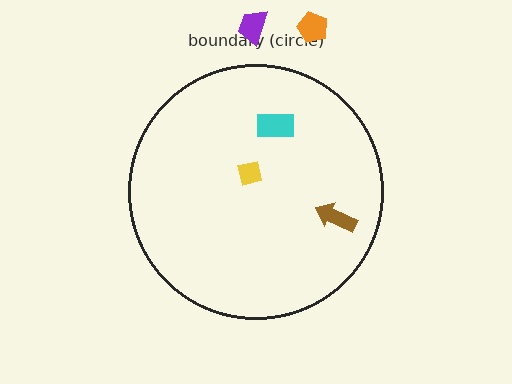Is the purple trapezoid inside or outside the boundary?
Outside.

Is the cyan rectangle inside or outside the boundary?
Inside.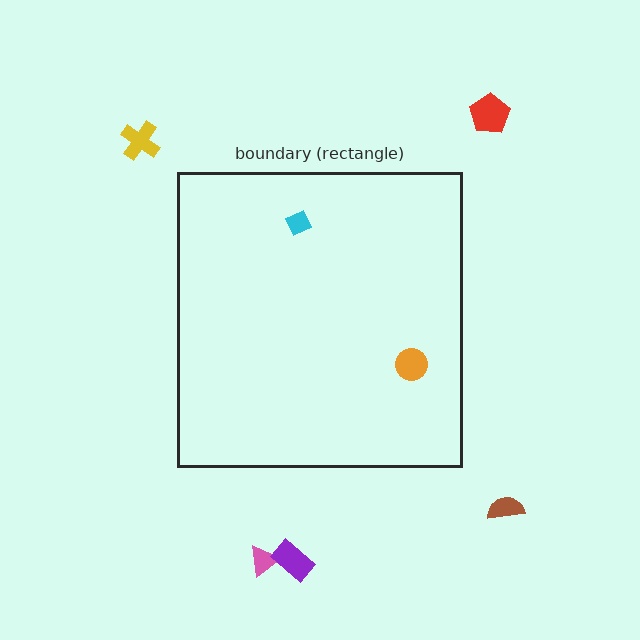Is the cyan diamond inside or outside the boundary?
Inside.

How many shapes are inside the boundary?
2 inside, 5 outside.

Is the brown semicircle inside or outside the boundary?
Outside.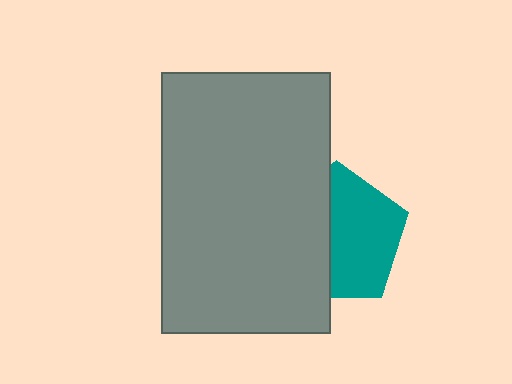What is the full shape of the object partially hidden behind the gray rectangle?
The partially hidden object is a teal pentagon.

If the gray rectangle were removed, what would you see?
You would see the complete teal pentagon.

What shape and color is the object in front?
The object in front is a gray rectangle.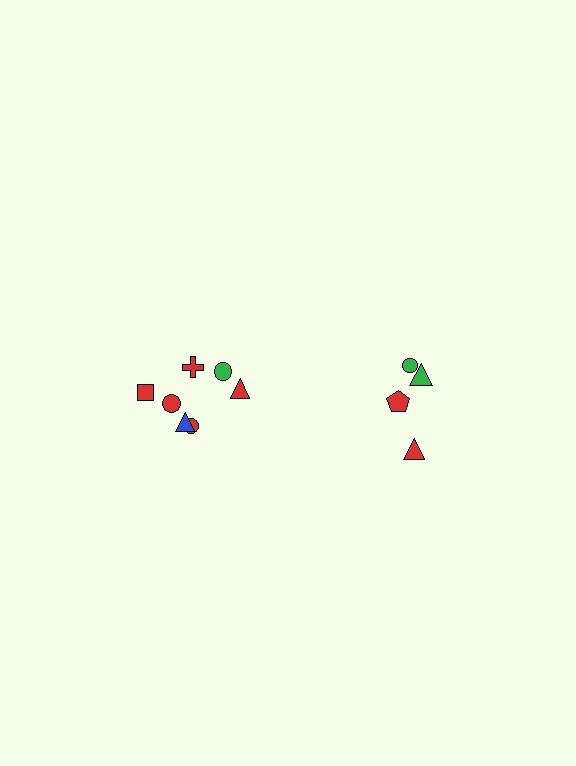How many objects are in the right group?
There are 4 objects.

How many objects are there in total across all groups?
There are 11 objects.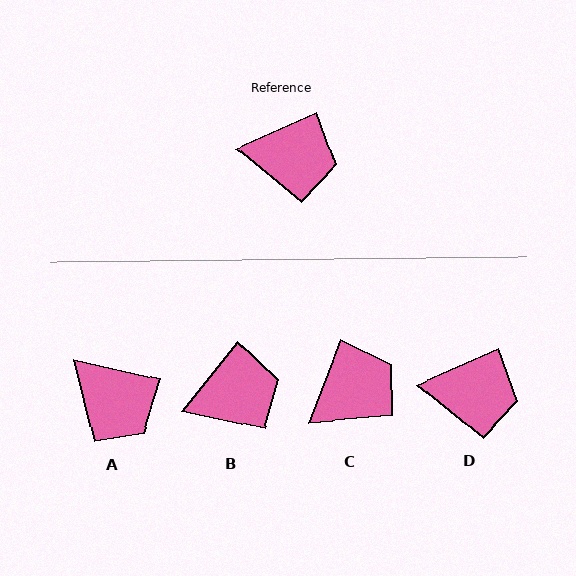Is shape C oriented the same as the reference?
No, it is off by about 45 degrees.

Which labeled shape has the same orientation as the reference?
D.